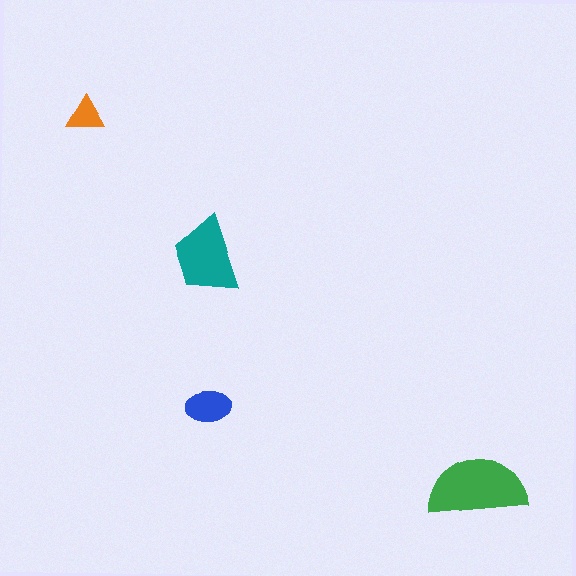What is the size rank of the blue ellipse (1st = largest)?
3rd.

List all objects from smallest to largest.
The orange triangle, the blue ellipse, the teal trapezoid, the green semicircle.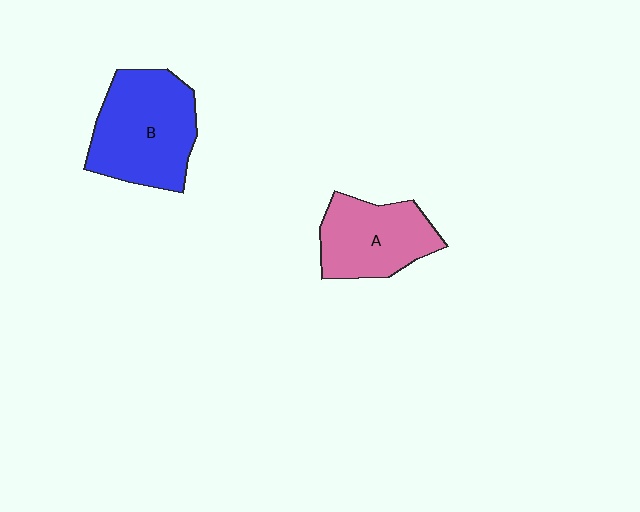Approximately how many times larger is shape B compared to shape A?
Approximately 1.3 times.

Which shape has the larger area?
Shape B (blue).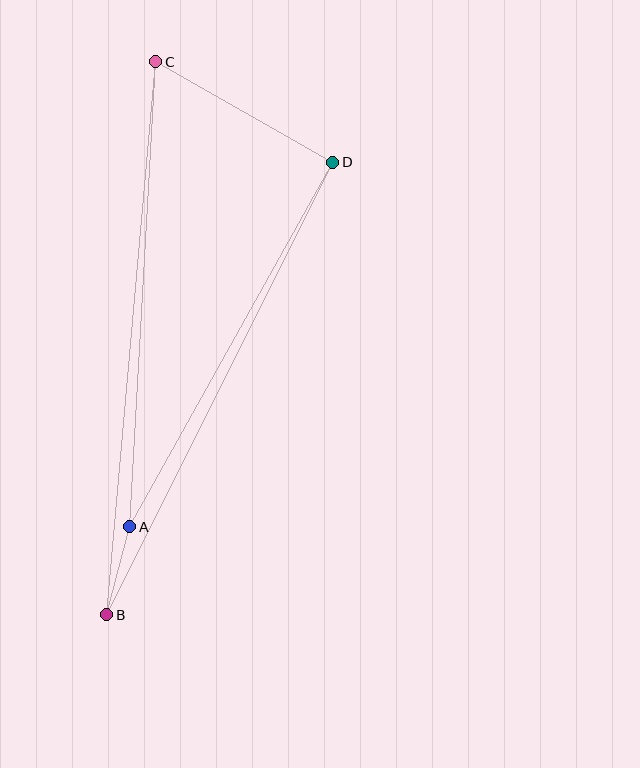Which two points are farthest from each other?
Points B and C are farthest from each other.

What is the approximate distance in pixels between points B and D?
The distance between B and D is approximately 506 pixels.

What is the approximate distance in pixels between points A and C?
The distance between A and C is approximately 466 pixels.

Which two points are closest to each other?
Points A and B are closest to each other.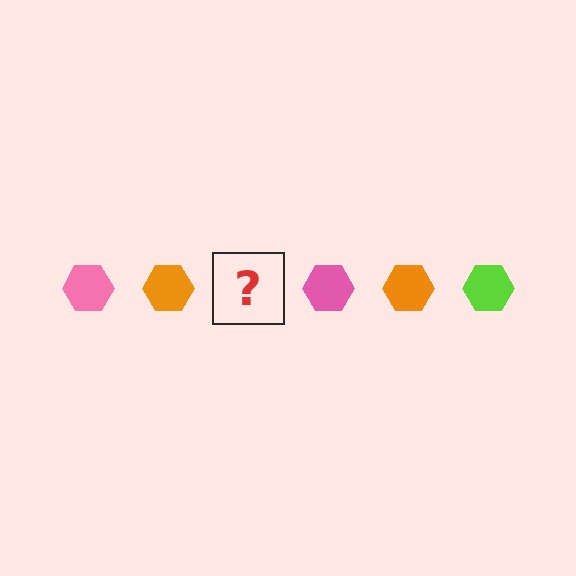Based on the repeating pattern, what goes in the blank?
The blank should be a lime hexagon.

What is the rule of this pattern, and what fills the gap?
The rule is that the pattern cycles through pink, orange, lime hexagons. The gap should be filled with a lime hexagon.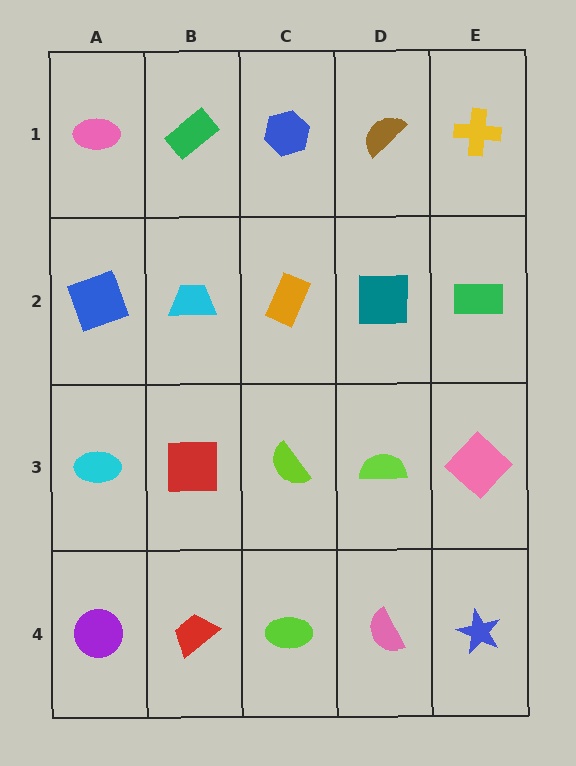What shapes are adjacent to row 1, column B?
A cyan trapezoid (row 2, column B), a pink ellipse (row 1, column A), a blue hexagon (row 1, column C).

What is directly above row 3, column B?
A cyan trapezoid.